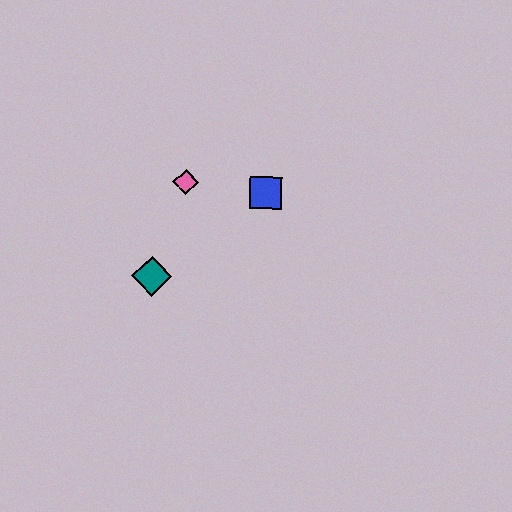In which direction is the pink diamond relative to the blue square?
The pink diamond is to the left of the blue square.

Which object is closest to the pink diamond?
The blue square is closest to the pink diamond.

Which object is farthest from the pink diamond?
The teal diamond is farthest from the pink diamond.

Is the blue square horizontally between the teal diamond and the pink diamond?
No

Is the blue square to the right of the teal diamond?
Yes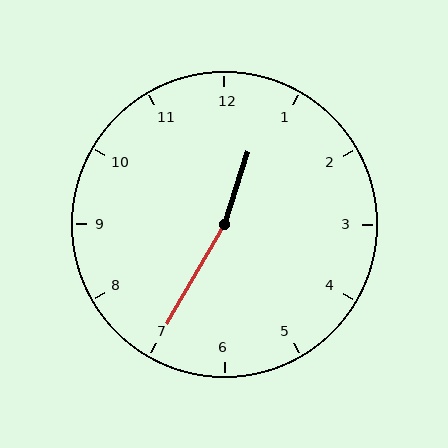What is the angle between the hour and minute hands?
Approximately 168 degrees.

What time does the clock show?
12:35.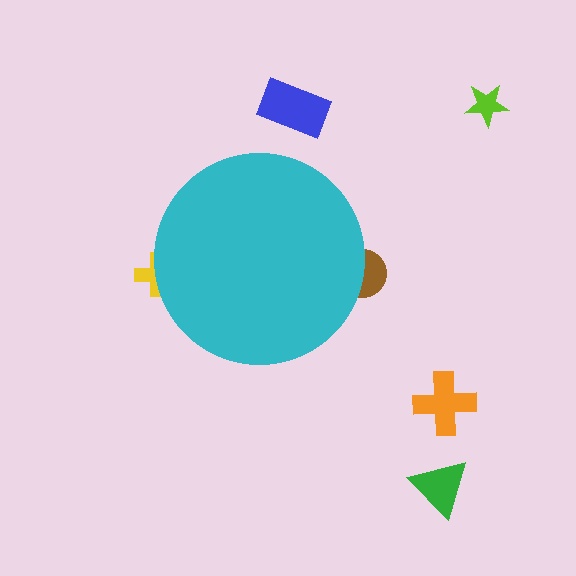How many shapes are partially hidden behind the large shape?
2 shapes are partially hidden.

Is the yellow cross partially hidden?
Yes, the yellow cross is partially hidden behind the cyan circle.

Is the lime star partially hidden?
No, the lime star is fully visible.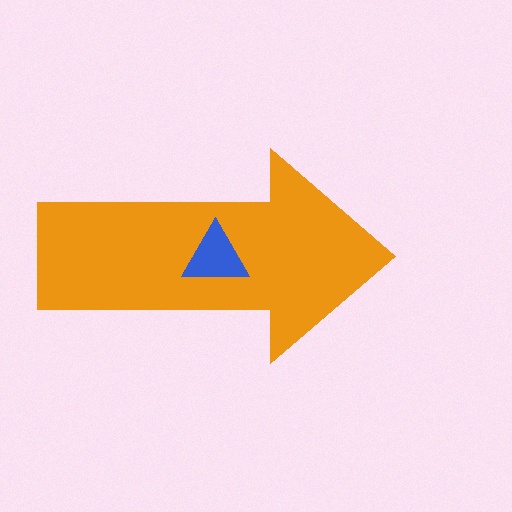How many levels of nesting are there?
2.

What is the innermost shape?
The blue triangle.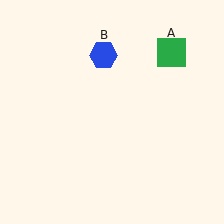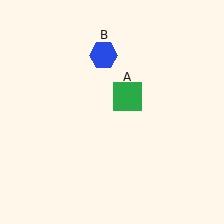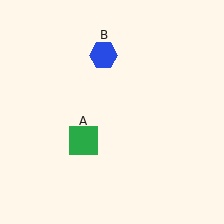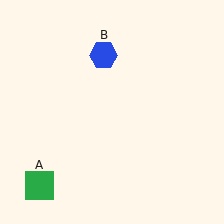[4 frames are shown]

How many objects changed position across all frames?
1 object changed position: green square (object A).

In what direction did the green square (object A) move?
The green square (object A) moved down and to the left.